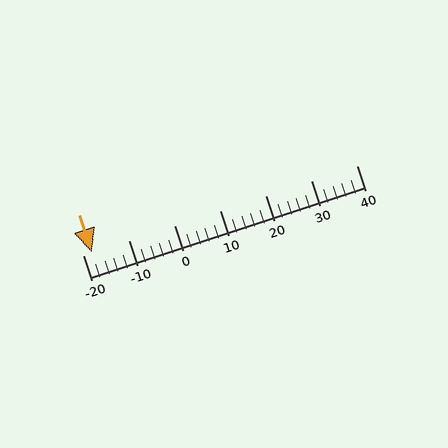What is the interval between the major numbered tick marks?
The major tick marks are spaced 10 units apart.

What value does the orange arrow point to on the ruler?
The orange arrow points to approximately -18.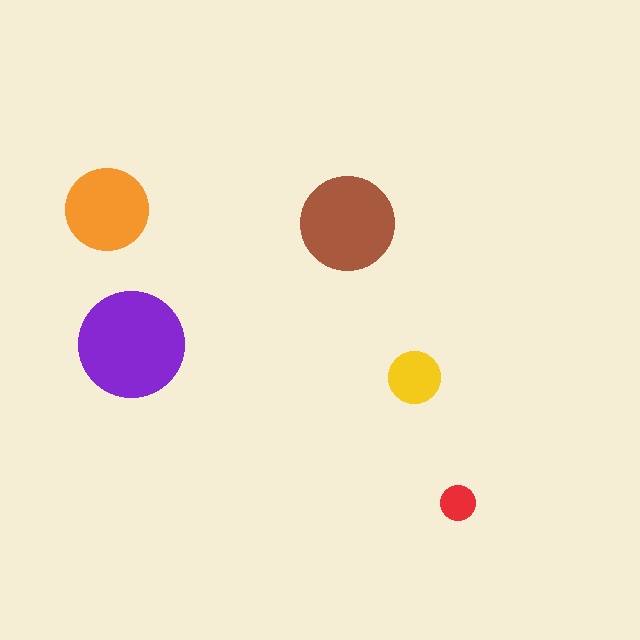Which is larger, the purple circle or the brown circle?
The purple one.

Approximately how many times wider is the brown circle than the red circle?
About 2.5 times wider.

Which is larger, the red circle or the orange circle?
The orange one.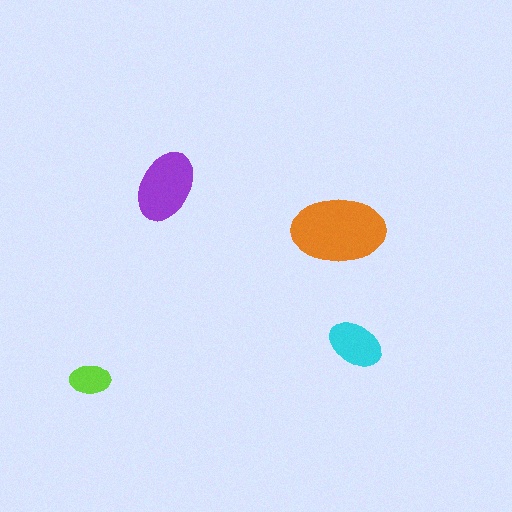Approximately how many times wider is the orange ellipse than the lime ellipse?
About 2.5 times wider.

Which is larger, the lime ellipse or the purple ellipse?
The purple one.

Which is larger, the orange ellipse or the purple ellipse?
The orange one.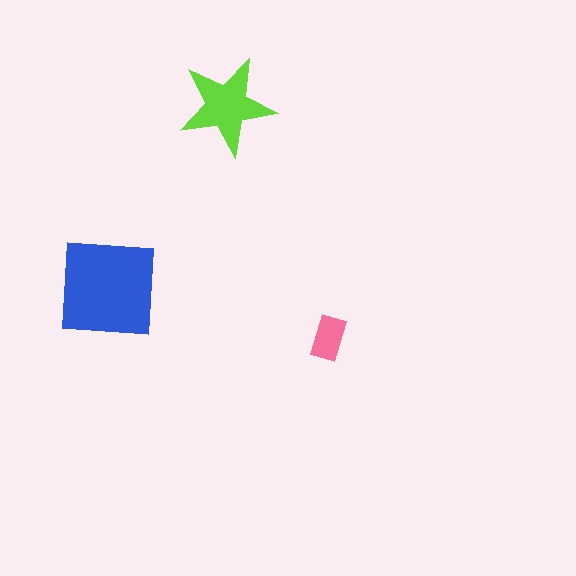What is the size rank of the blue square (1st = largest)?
1st.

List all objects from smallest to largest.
The pink rectangle, the lime star, the blue square.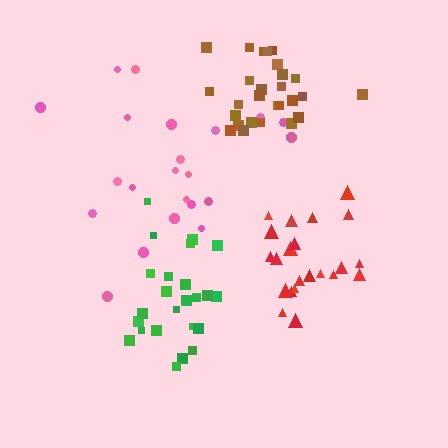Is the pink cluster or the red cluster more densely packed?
Red.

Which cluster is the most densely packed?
Red.